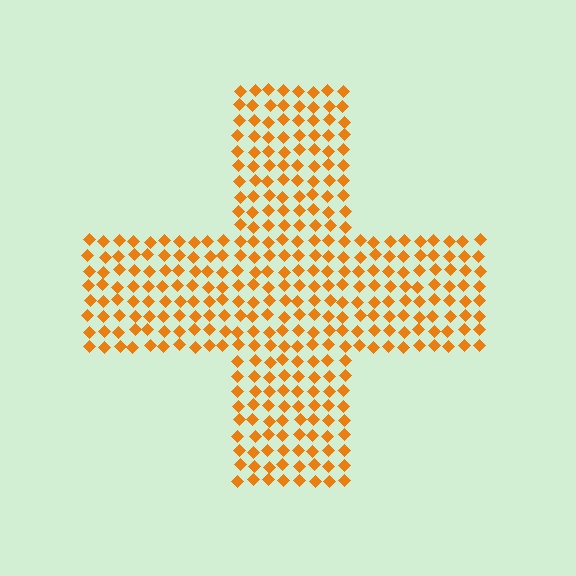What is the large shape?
The large shape is a cross.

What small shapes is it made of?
It is made of small diamonds.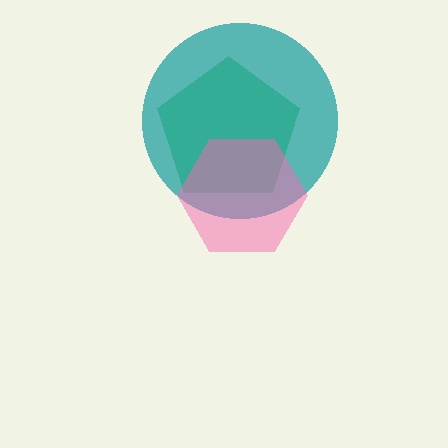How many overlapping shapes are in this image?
There are 3 overlapping shapes in the image.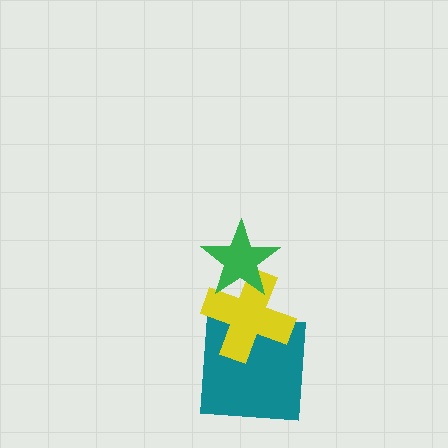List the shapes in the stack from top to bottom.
From top to bottom: the green star, the yellow cross, the teal square.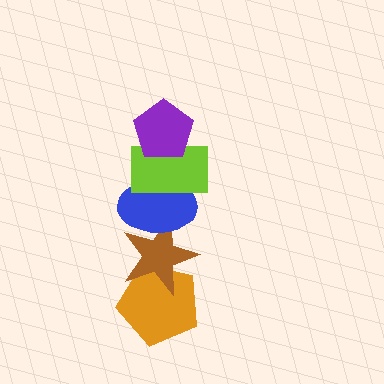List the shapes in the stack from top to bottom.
From top to bottom: the purple pentagon, the lime rectangle, the blue ellipse, the brown star, the orange pentagon.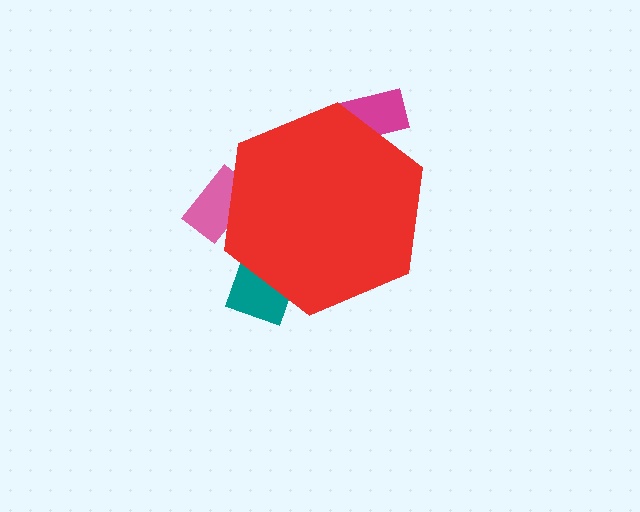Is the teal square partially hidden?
Yes, the teal square is partially hidden behind the red hexagon.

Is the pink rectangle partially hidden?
Yes, the pink rectangle is partially hidden behind the red hexagon.